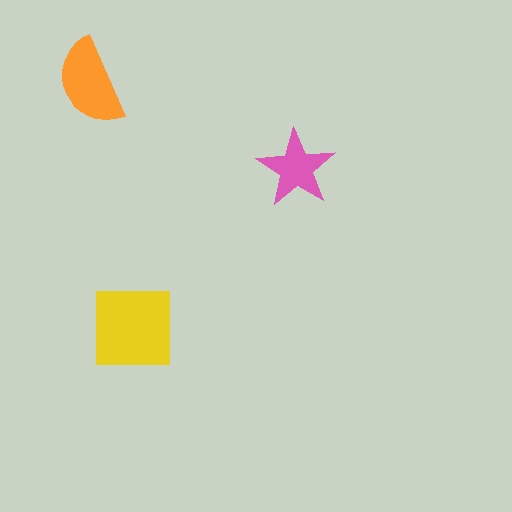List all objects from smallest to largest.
The pink star, the orange semicircle, the yellow square.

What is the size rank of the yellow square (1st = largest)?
1st.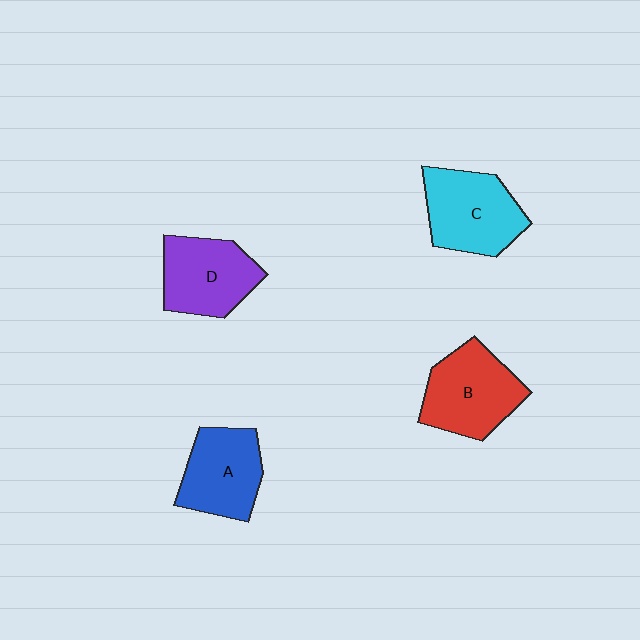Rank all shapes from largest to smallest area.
From largest to smallest: B (red), C (cyan), D (purple), A (blue).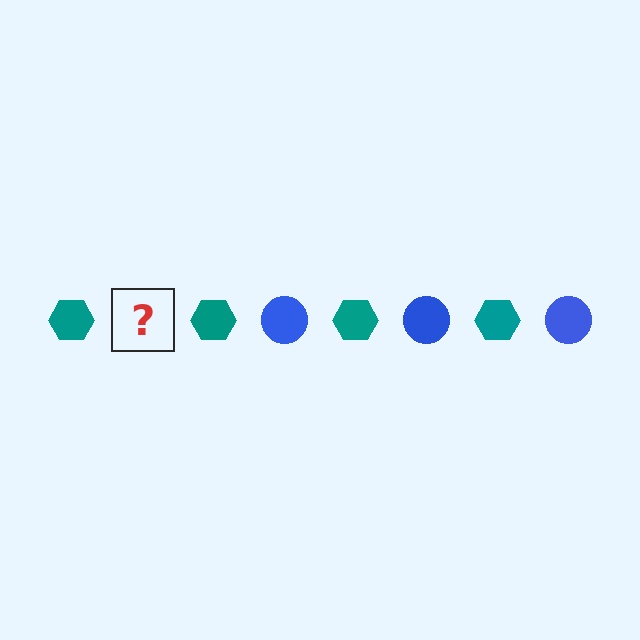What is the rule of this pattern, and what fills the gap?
The rule is that the pattern alternates between teal hexagon and blue circle. The gap should be filled with a blue circle.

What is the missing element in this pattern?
The missing element is a blue circle.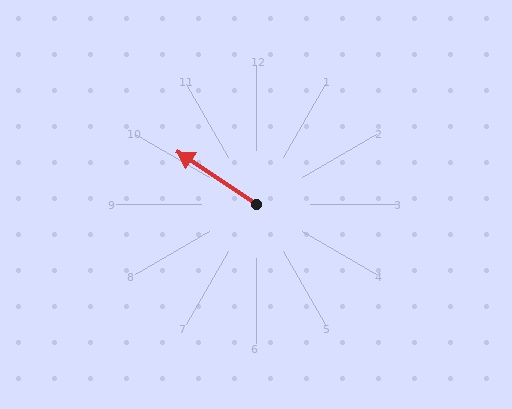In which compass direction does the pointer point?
Northwest.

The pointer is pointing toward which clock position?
Roughly 10 o'clock.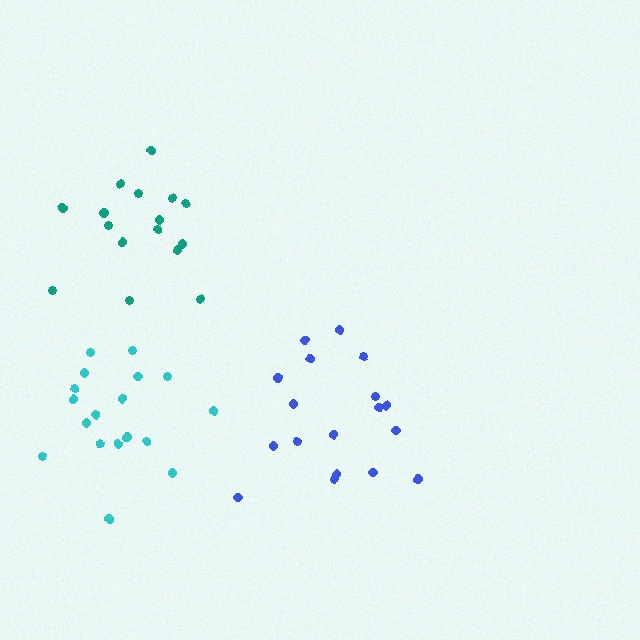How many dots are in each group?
Group 1: 16 dots, Group 2: 18 dots, Group 3: 18 dots (52 total).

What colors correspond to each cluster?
The clusters are colored: teal, blue, cyan.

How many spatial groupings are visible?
There are 3 spatial groupings.